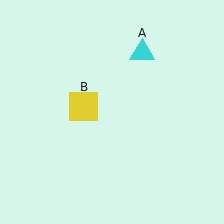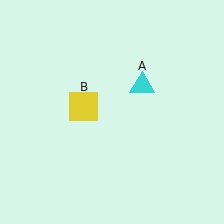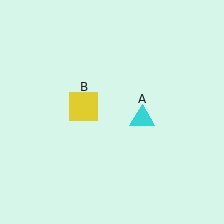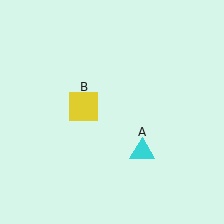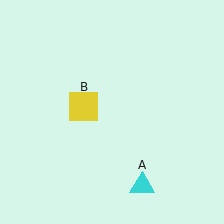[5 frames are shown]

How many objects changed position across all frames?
1 object changed position: cyan triangle (object A).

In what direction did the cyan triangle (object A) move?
The cyan triangle (object A) moved down.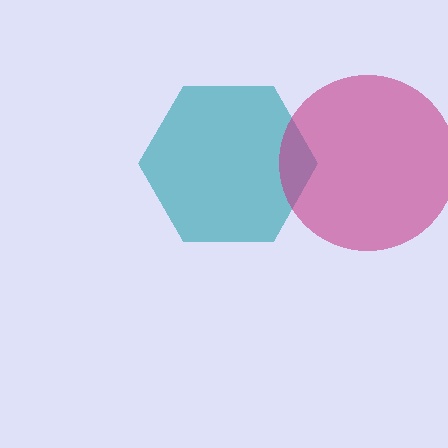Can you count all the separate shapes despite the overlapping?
Yes, there are 2 separate shapes.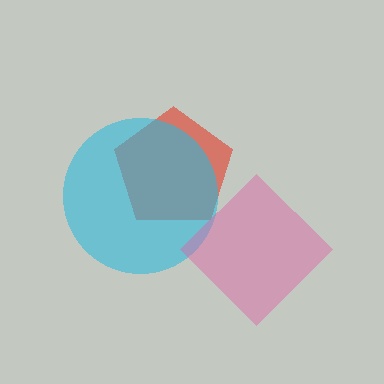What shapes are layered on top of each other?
The layered shapes are: a red pentagon, a cyan circle, a pink diamond.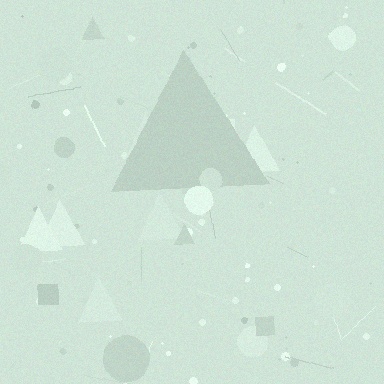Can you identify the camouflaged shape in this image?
The camouflaged shape is a triangle.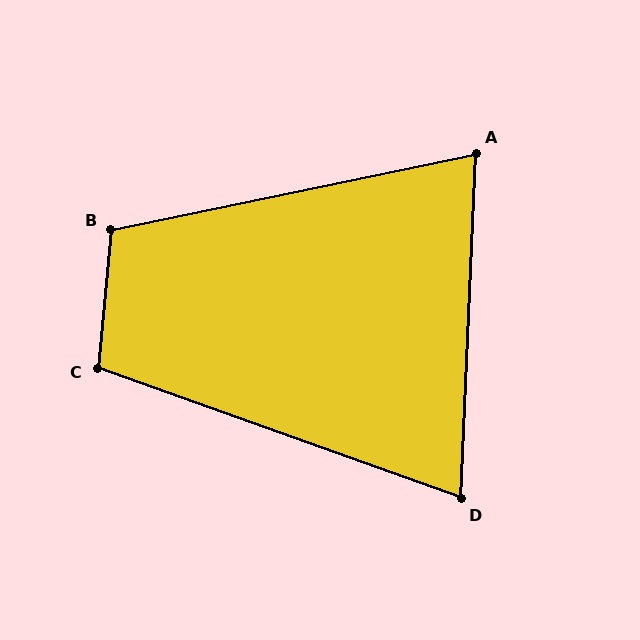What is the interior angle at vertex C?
Approximately 104 degrees (obtuse).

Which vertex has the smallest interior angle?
D, at approximately 73 degrees.